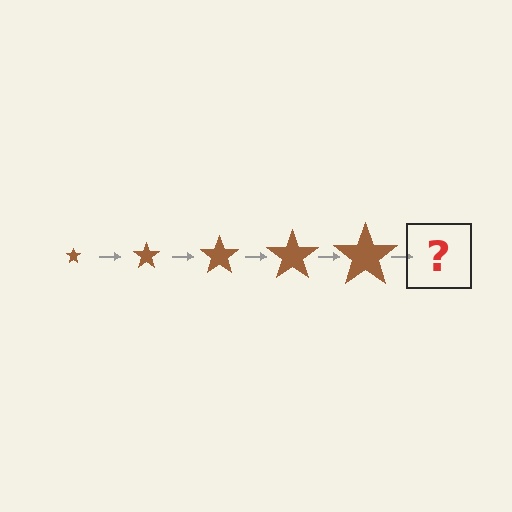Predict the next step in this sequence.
The next step is a brown star, larger than the previous one.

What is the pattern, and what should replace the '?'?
The pattern is that the star gets progressively larger each step. The '?' should be a brown star, larger than the previous one.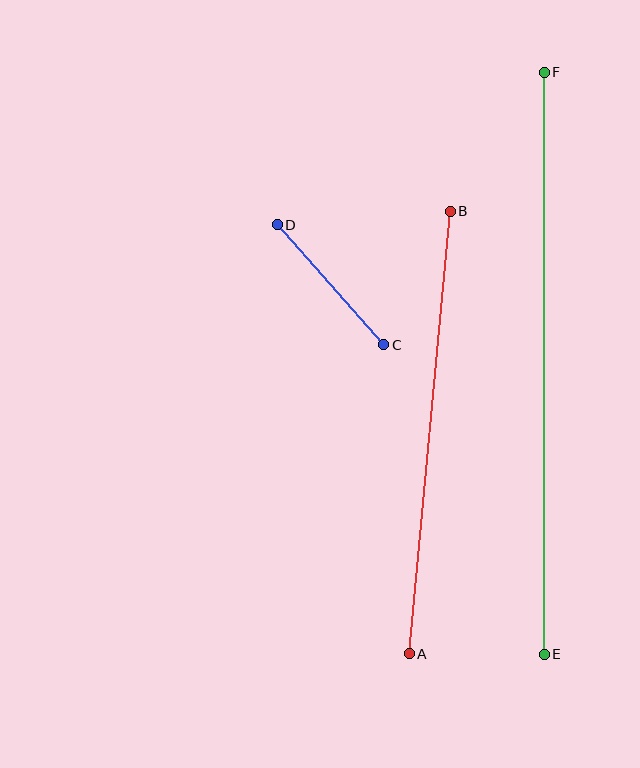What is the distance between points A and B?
The distance is approximately 444 pixels.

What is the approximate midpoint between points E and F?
The midpoint is at approximately (544, 363) pixels.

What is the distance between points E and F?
The distance is approximately 582 pixels.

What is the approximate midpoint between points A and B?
The midpoint is at approximately (430, 433) pixels.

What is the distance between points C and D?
The distance is approximately 160 pixels.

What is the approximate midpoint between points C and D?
The midpoint is at approximately (330, 285) pixels.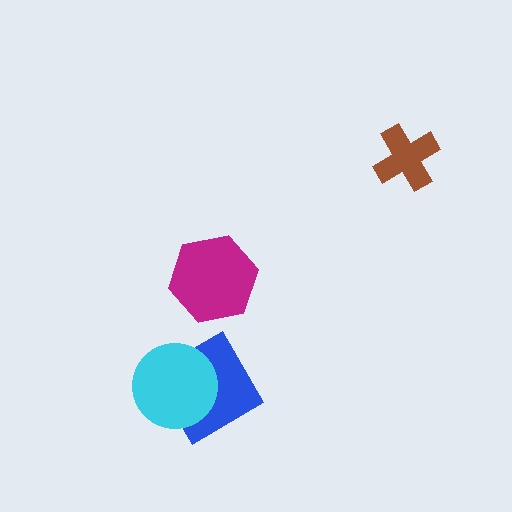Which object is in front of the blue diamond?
The cyan circle is in front of the blue diamond.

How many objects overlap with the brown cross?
0 objects overlap with the brown cross.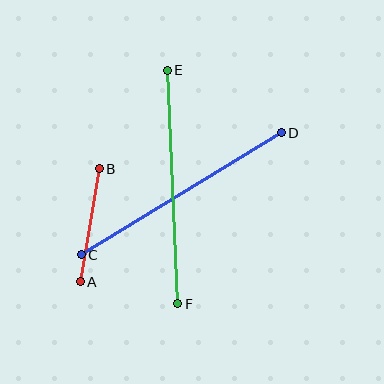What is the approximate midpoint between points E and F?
The midpoint is at approximately (172, 187) pixels.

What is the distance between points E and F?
The distance is approximately 234 pixels.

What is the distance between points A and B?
The distance is approximately 115 pixels.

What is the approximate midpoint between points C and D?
The midpoint is at approximately (181, 194) pixels.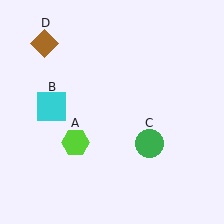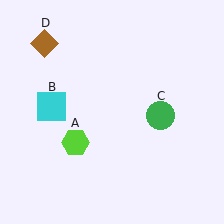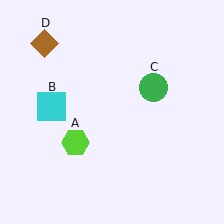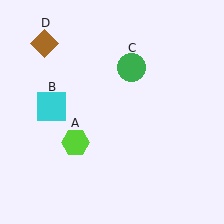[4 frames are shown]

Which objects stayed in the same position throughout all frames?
Lime hexagon (object A) and cyan square (object B) and brown diamond (object D) remained stationary.